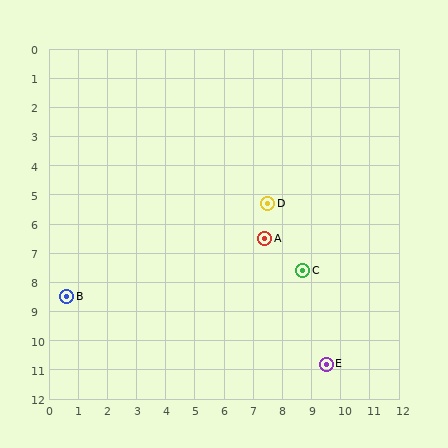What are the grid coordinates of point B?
Point B is at approximately (0.6, 8.5).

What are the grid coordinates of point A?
Point A is at approximately (7.4, 6.5).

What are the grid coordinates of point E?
Point E is at approximately (9.5, 10.8).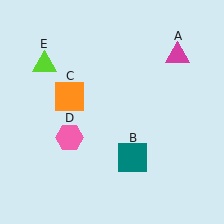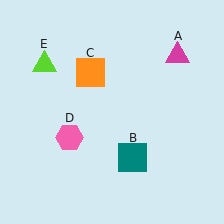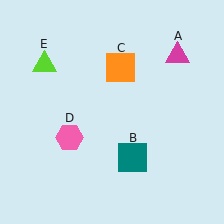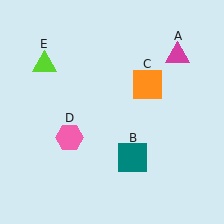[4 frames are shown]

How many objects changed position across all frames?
1 object changed position: orange square (object C).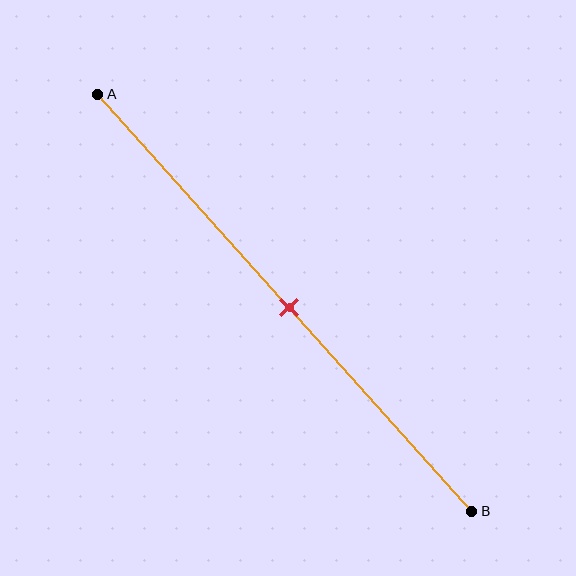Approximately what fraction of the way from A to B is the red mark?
The red mark is approximately 50% of the way from A to B.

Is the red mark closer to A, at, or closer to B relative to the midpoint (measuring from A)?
The red mark is approximately at the midpoint of segment AB.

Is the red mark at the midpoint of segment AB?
Yes, the mark is approximately at the midpoint.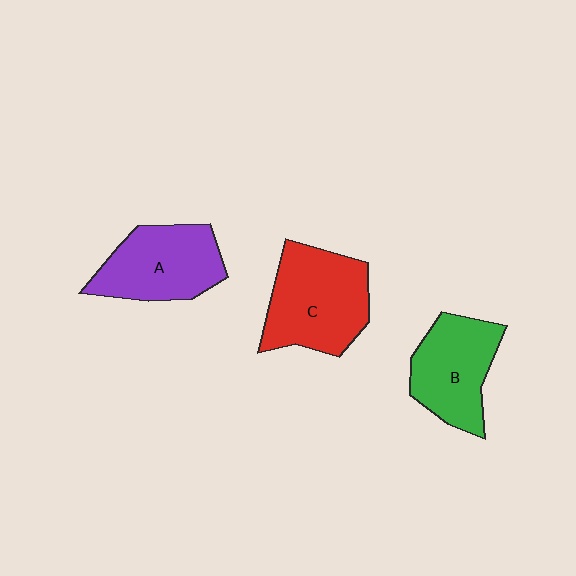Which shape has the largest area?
Shape C (red).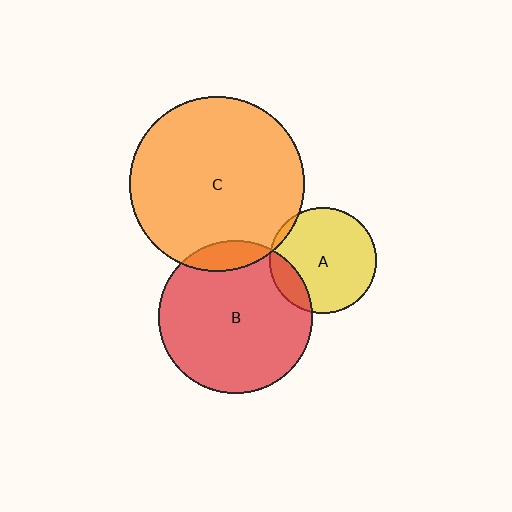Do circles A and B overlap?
Yes.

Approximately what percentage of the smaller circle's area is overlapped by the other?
Approximately 15%.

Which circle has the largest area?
Circle C (orange).